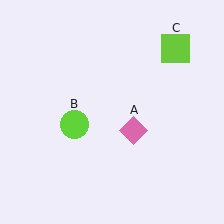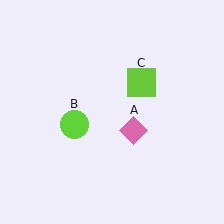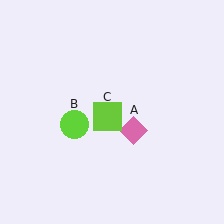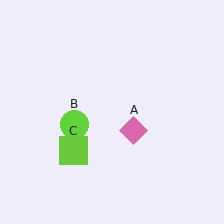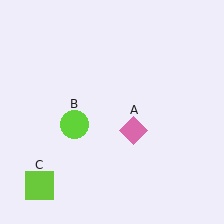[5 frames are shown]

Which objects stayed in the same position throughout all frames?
Pink diamond (object A) and lime circle (object B) remained stationary.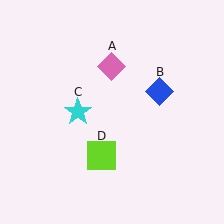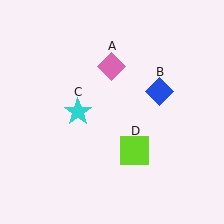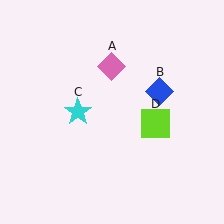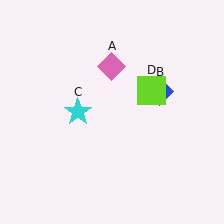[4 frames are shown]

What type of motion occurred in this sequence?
The lime square (object D) rotated counterclockwise around the center of the scene.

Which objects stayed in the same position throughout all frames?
Pink diamond (object A) and blue diamond (object B) and cyan star (object C) remained stationary.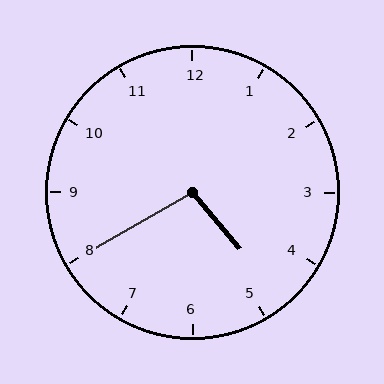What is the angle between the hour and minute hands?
Approximately 100 degrees.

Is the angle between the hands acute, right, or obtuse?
It is obtuse.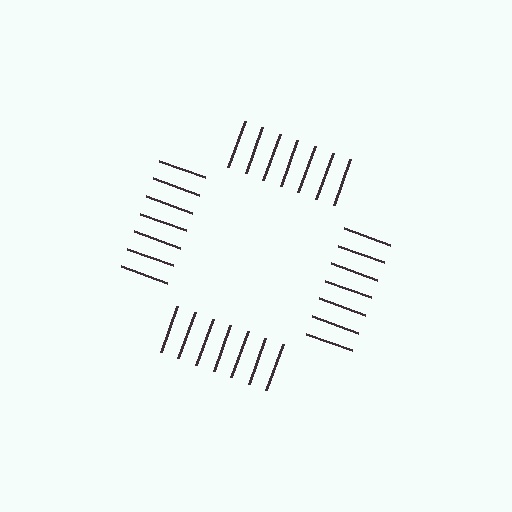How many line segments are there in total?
28 — 7 along each of the 4 edges.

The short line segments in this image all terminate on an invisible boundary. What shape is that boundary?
An illusory square — the line segments terminate on its edges but no continuous stroke is drawn.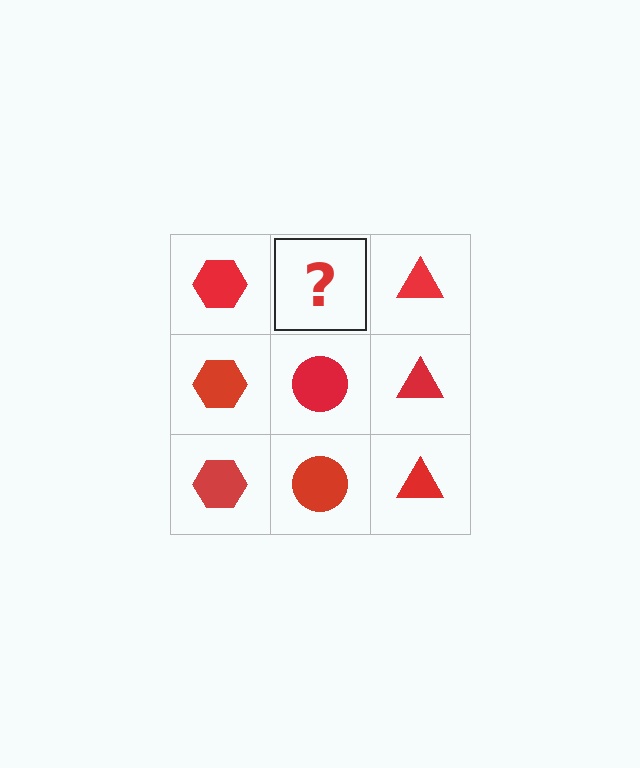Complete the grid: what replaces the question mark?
The question mark should be replaced with a red circle.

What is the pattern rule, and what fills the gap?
The rule is that each column has a consistent shape. The gap should be filled with a red circle.